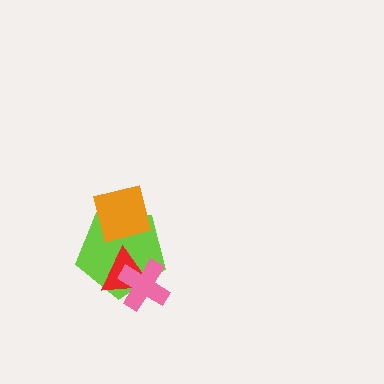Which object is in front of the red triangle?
The pink cross is in front of the red triangle.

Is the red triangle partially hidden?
Yes, it is partially covered by another shape.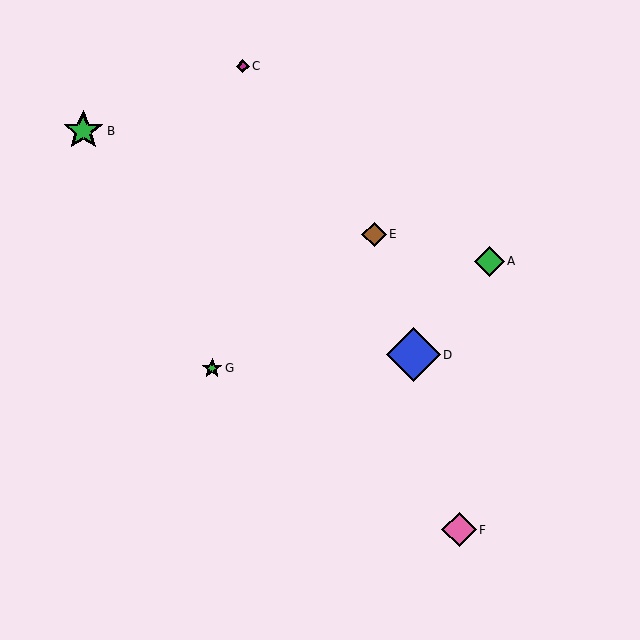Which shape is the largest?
The blue diamond (labeled D) is the largest.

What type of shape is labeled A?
Shape A is a green diamond.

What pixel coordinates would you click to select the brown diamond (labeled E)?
Click at (374, 234) to select the brown diamond E.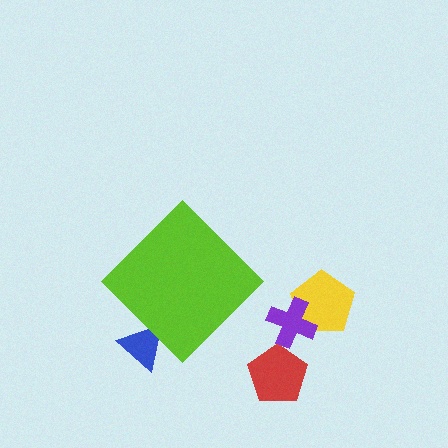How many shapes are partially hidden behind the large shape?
1 shape is partially hidden.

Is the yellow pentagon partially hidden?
No, the yellow pentagon is fully visible.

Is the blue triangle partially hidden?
Yes, the blue triangle is partially hidden behind the lime diamond.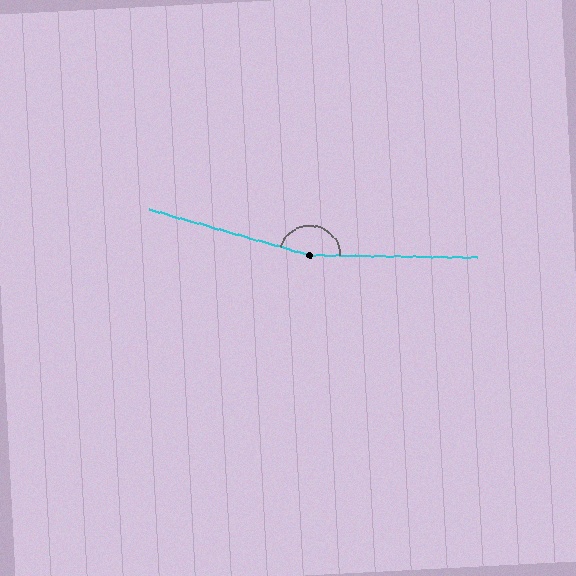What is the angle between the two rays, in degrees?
Approximately 165 degrees.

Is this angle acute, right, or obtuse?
It is obtuse.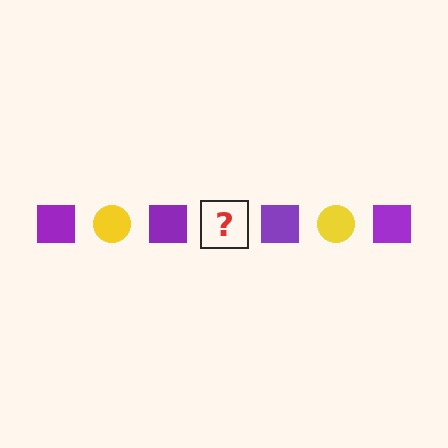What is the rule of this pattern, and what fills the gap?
The rule is that the pattern alternates between purple square and yellow circle. The gap should be filled with a yellow circle.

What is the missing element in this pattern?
The missing element is a yellow circle.